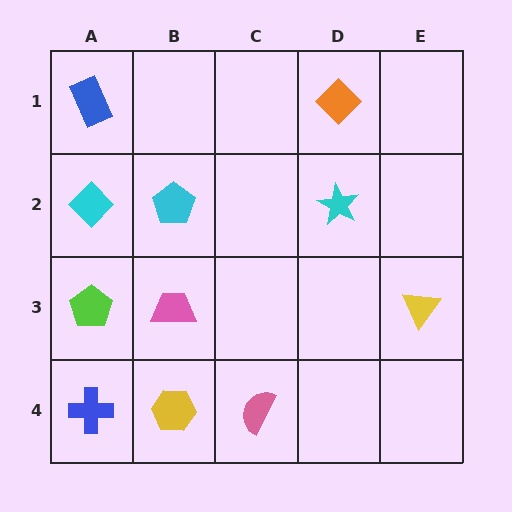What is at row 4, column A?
A blue cross.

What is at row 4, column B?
A yellow hexagon.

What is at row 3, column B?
A pink trapezoid.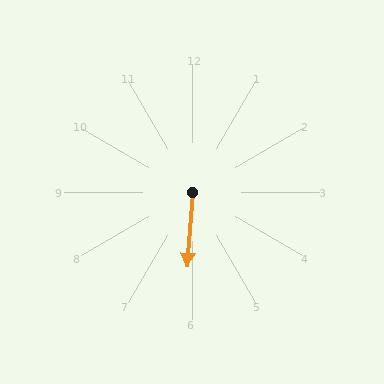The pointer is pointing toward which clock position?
Roughly 6 o'clock.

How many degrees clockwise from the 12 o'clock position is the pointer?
Approximately 184 degrees.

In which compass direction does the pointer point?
South.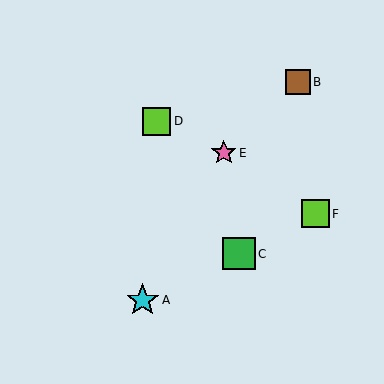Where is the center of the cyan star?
The center of the cyan star is at (143, 300).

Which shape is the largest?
The cyan star (labeled A) is the largest.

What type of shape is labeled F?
Shape F is a lime square.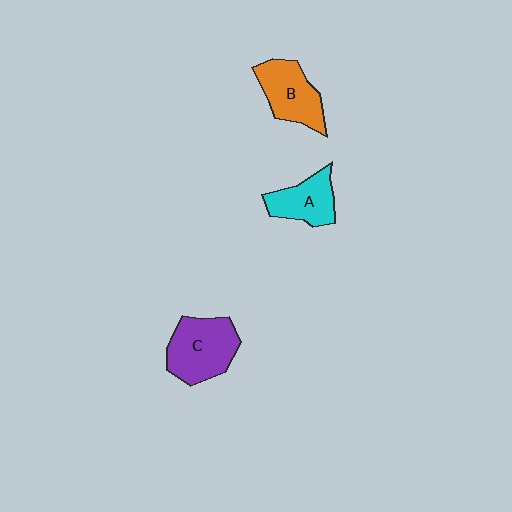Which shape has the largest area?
Shape C (purple).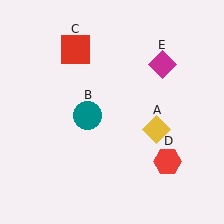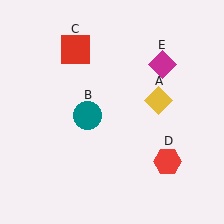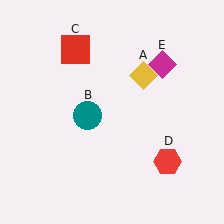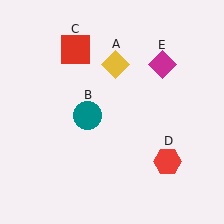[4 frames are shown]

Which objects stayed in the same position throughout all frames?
Teal circle (object B) and red square (object C) and red hexagon (object D) and magenta diamond (object E) remained stationary.